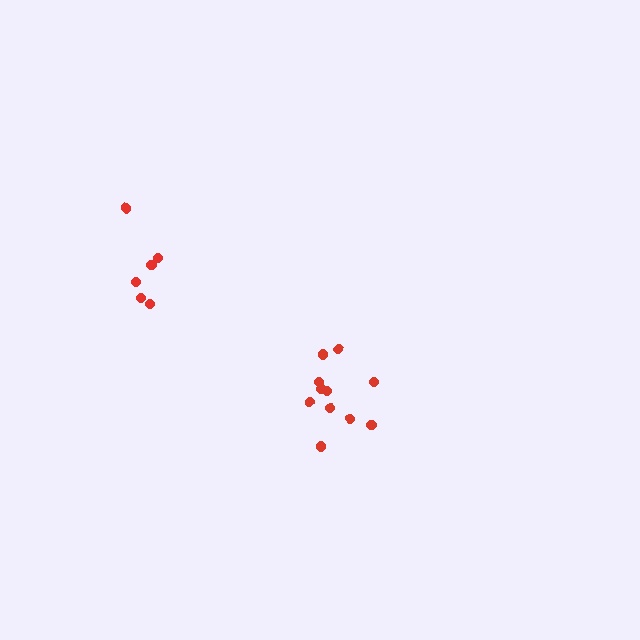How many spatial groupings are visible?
There are 2 spatial groupings.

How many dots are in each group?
Group 1: 11 dots, Group 2: 6 dots (17 total).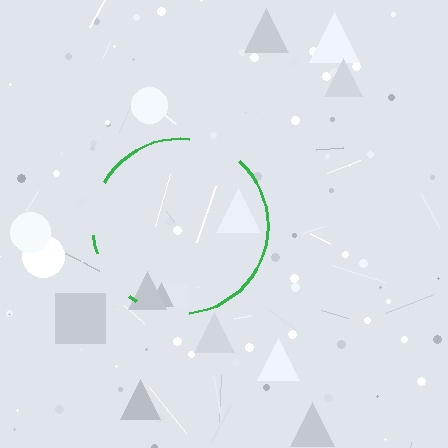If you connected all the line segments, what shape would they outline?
They would outline a circle.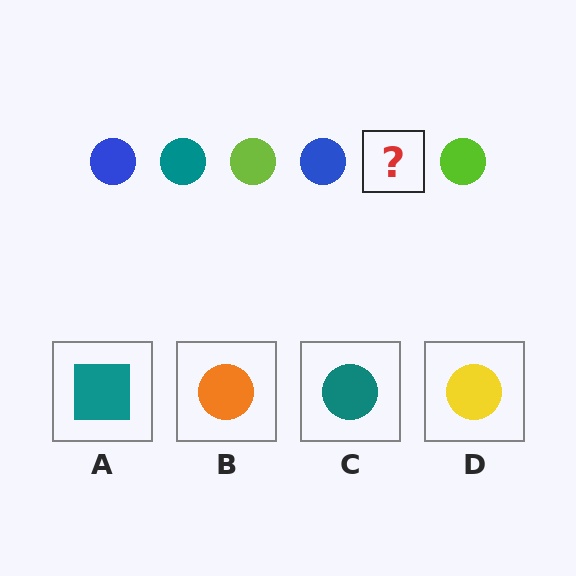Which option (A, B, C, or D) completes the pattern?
C.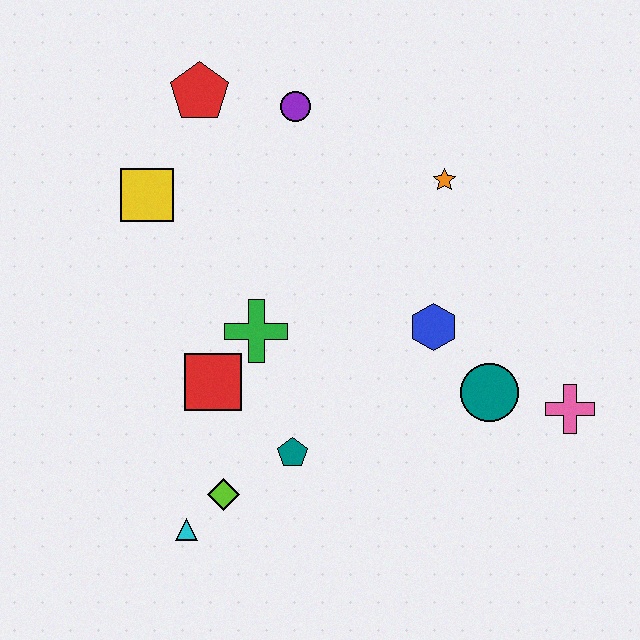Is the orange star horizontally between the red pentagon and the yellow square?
No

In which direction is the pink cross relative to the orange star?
The pink cross is below the orange star.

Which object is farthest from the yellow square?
The pink cross is farthest from the yellow square.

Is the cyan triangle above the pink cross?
No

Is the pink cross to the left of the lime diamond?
No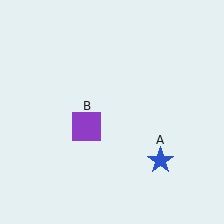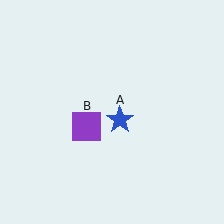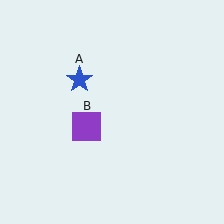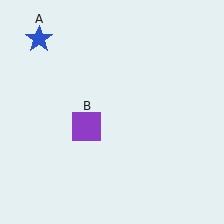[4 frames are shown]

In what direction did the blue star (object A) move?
The blue star (object A) moved up and to the left.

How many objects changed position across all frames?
1 object changed position: blue star (object A).